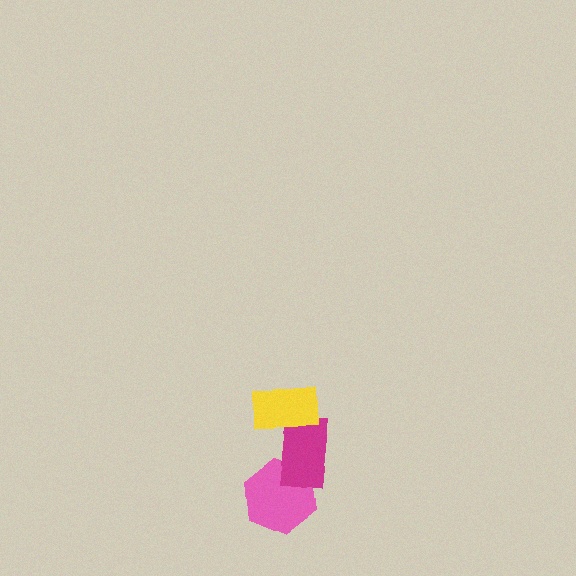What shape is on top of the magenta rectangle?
The yellow rectangle is on top of the magenta rectangle.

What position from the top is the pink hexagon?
The pink hexagon is 3rd from the top.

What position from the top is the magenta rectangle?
The magenta rectangle is 2nd from the top.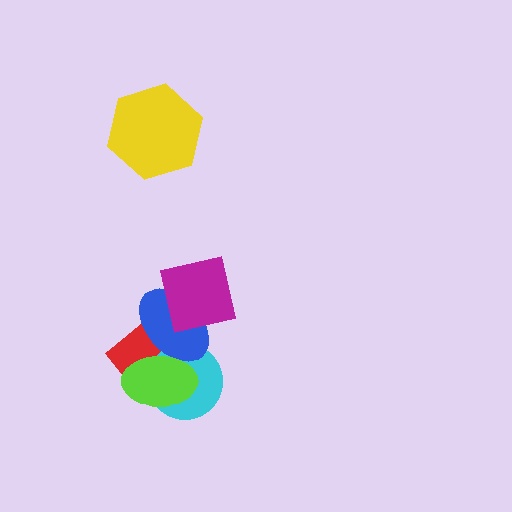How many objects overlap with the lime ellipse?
3 objects overlap with the lime ellipse.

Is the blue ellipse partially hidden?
Yes, it is partially covered by another shape.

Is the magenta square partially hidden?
No, no other shape covers it.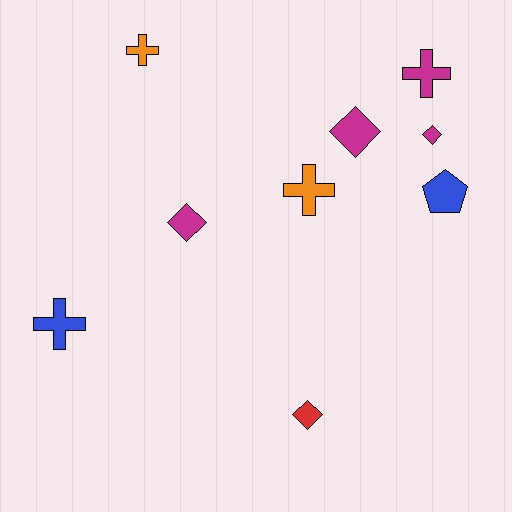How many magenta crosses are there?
There is 1 magenta cross.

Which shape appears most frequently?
Diamond, with 4 objects.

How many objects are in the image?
There are 9 objects.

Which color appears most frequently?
Magenta, with 4 objects.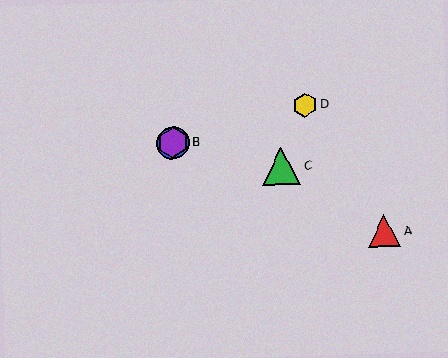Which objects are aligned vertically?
Objects B, E are aligned vertically.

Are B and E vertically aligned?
Yes, both are at x≈173.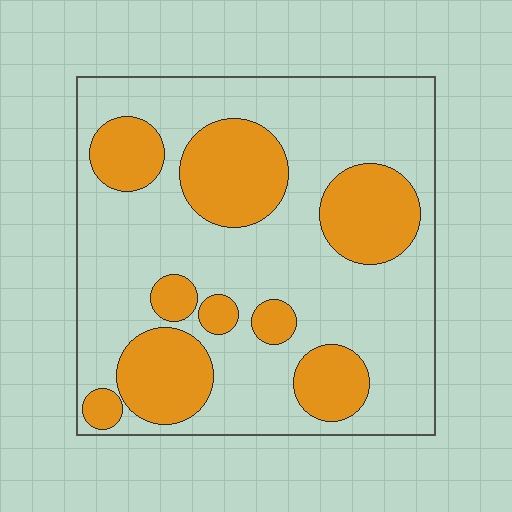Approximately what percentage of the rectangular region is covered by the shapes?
Approximately 30%.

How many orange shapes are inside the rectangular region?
9.